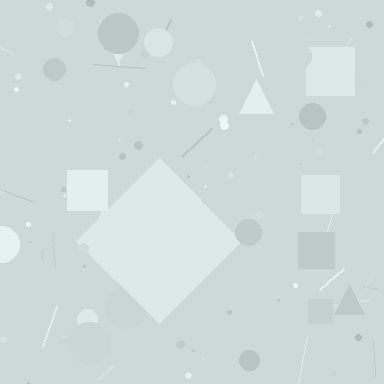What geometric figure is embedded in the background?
A diamond is embedded in the background.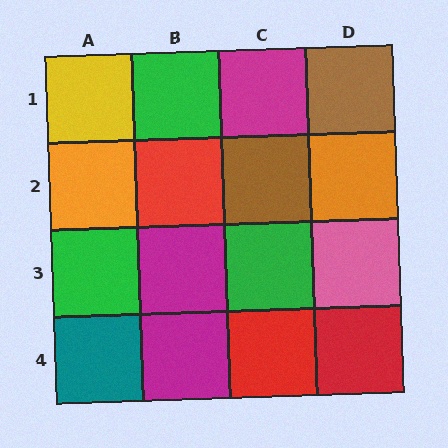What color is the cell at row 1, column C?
Magenta.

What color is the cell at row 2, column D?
Orange.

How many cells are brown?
2 cells are brown.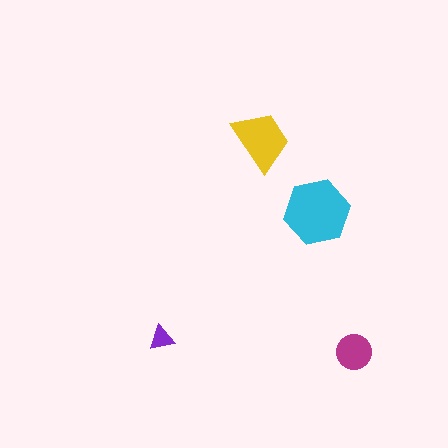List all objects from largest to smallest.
The cyan hexagon, the yellow trapezoid, the magenta circle, the purple triangle.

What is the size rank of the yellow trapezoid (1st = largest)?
2nd.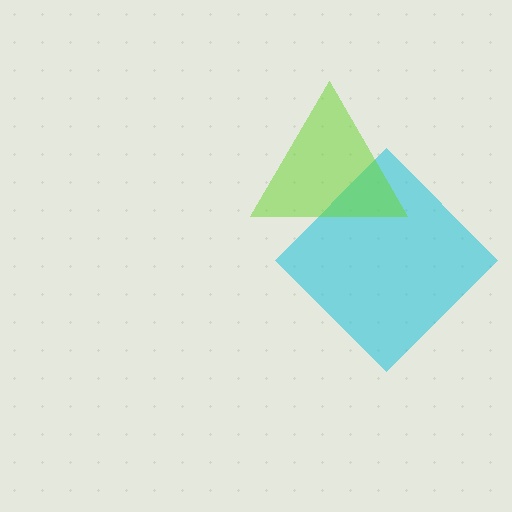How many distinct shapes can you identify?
There are 2 distinct shapes: a cyan diamond, a lime triangle.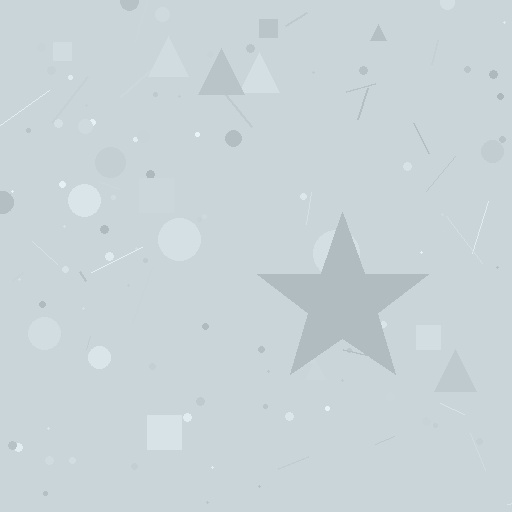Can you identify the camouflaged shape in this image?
The camouflaged shape is a star.